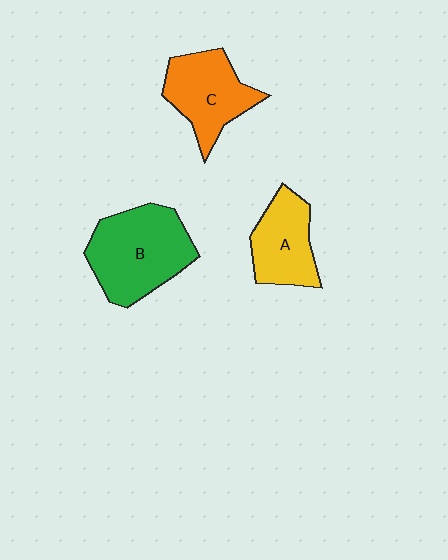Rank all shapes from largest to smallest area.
From largest to smallest: B (green), C (orange), A (yellow).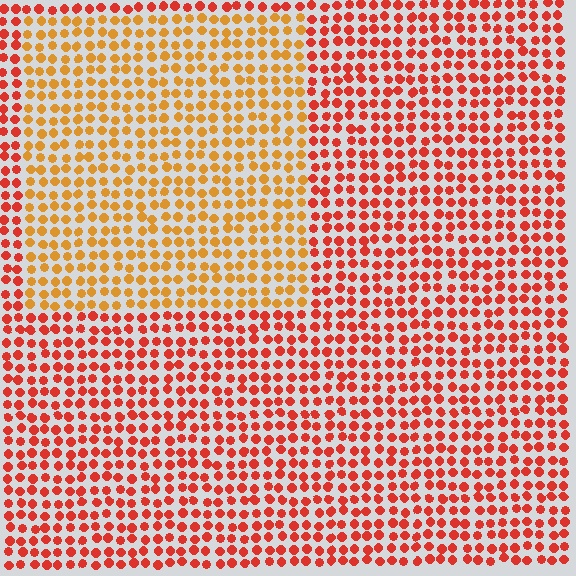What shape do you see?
I see a rectangle.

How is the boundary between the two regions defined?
The boundary is defined purely by a slight shift in hue (about 33 degrees). Spacing, size, and orientation are identical on both sides.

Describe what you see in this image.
The image is filled with small red elements in a uniform arrangement. A rectangle-shaped region is visible where the elements are tinted to a slightly different hue, forming a subtle color boundary.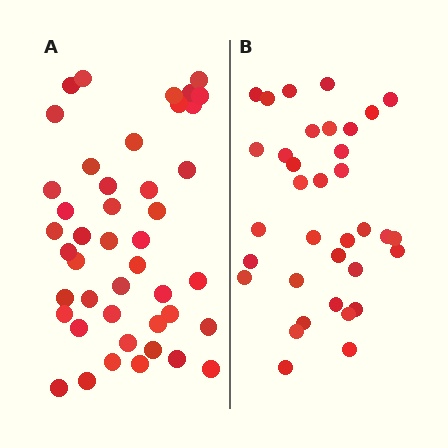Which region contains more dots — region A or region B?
Region A (the left region) has more dots.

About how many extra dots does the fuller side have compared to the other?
Region A has roughly 8 or so more dots than region B.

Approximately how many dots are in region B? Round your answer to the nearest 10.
About 40 dots. (The exact count is 35, which rounds to 40.)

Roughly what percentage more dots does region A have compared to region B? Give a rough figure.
About 25% more.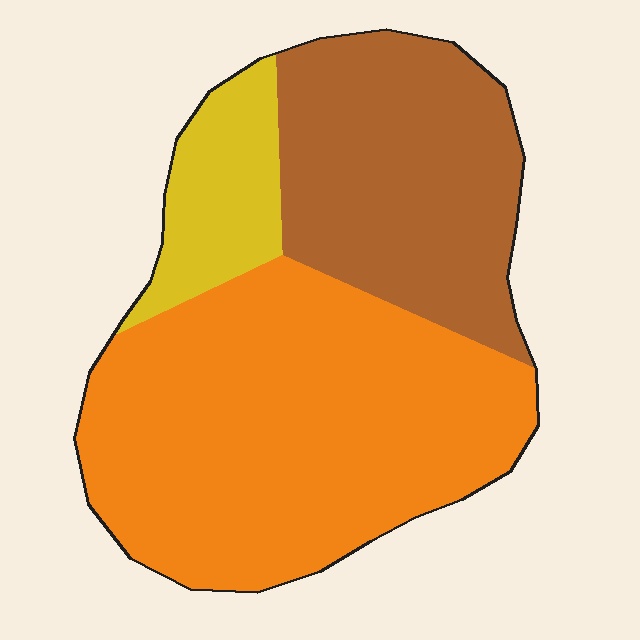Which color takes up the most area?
Orange, at roughly 55%.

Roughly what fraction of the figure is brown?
Brown takes up about one third (1/3) of the figure.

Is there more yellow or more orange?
Orange.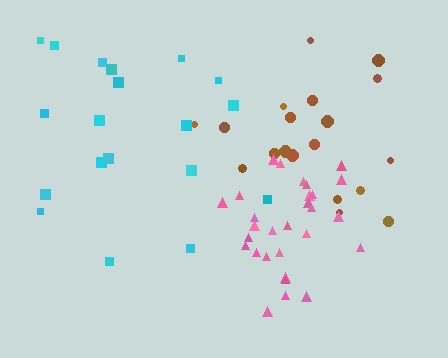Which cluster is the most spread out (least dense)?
Cyan.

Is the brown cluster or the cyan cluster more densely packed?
Brown.